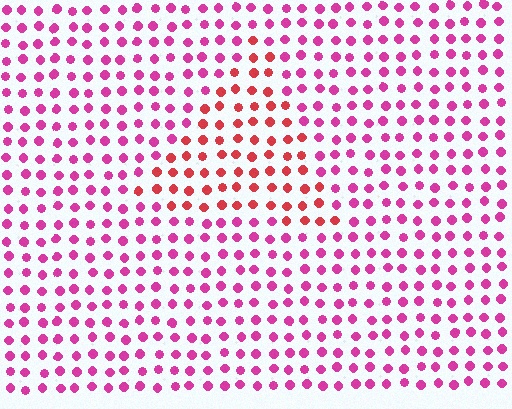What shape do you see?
I see a triangle.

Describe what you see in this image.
The image is filled with small magenta elements in a uniform arrangement. A triangle-shaped region is visible where the elements are tinted to a slightly different hue, forming a subtle color boundary.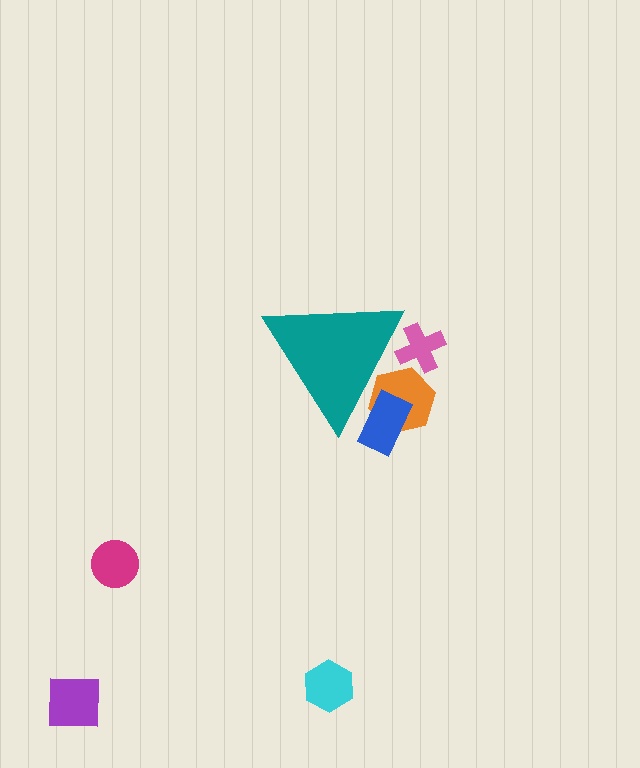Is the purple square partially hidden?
No, the purple square is fully visible.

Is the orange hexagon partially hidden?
Yes, the orange hexagon is partially hidden behind the teal triangle.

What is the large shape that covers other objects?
A teal triangle.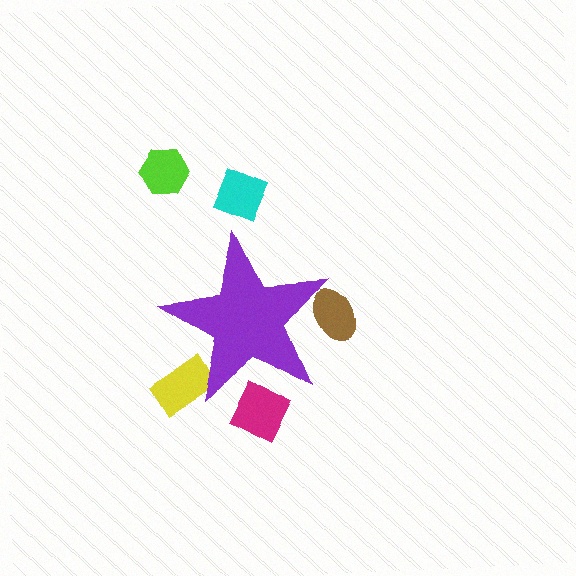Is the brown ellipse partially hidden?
Yes, the brown ellipse is partially hidden behind the purple star.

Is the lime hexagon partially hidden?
No, the lime hexagon is fully visible.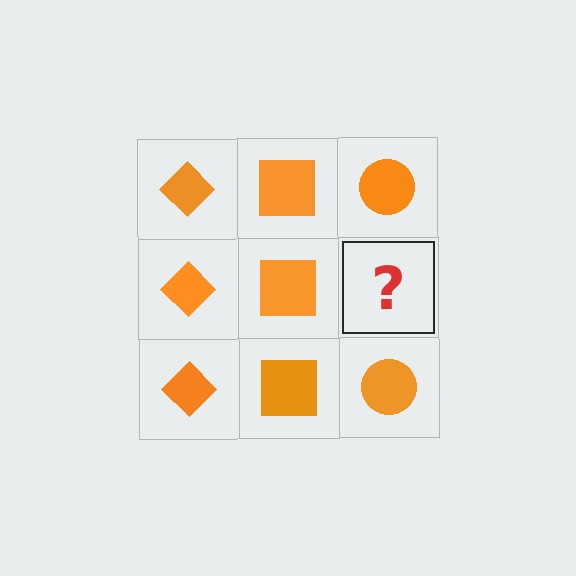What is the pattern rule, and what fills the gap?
The rule is that each column has a consistent shape. The gap should be filled with an orange circle.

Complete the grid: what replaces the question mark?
The question mark should be replaced with an orange circle.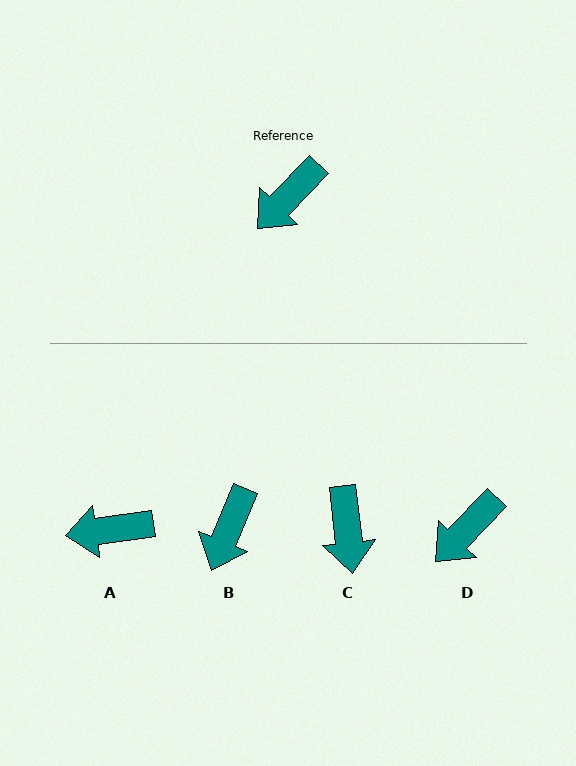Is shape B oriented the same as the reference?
No, it is off by about 21 degrees.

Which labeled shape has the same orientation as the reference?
D.